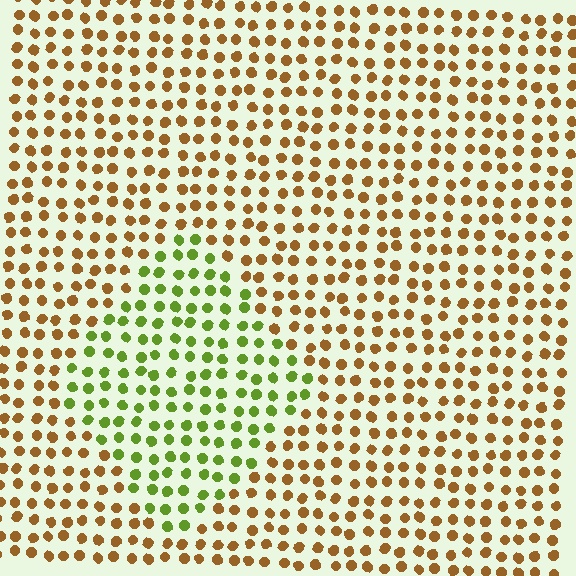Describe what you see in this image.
The image is filled with small brown elements in a uniform arrangement. A diamond-shaped region is visible where the elements are tinted to a slightly different hue, forming a subtle color boundary.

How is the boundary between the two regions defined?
The boundary is defined purely by a slight shift in hue (about 58 degrees). Spacing, size, and orientation are identical on both sides.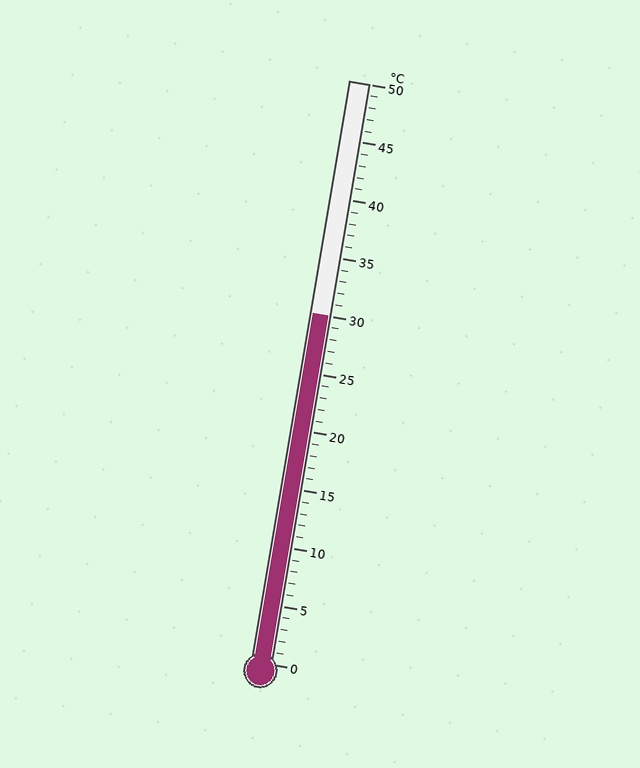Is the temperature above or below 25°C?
The temperature is above 25°C.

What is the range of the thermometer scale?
The thermometer scale ranges from 0°C to 50°C.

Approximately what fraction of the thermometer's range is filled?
The thermometer is filled to approximately 60% of its range.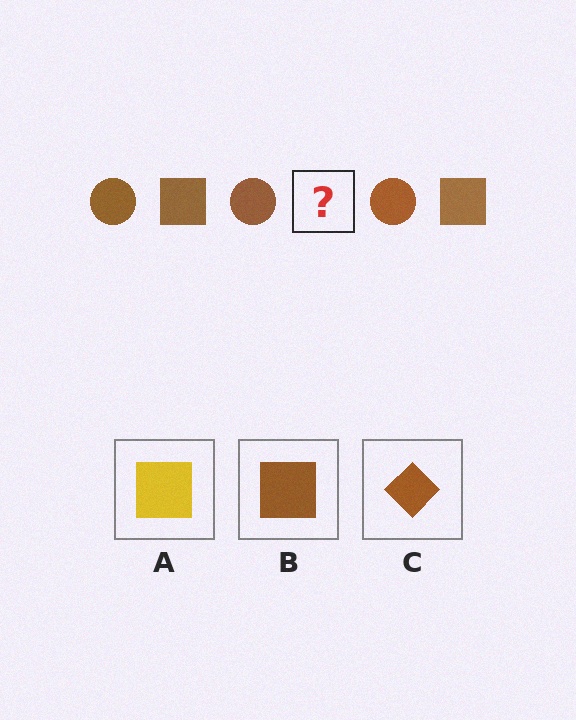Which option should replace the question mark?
Option B.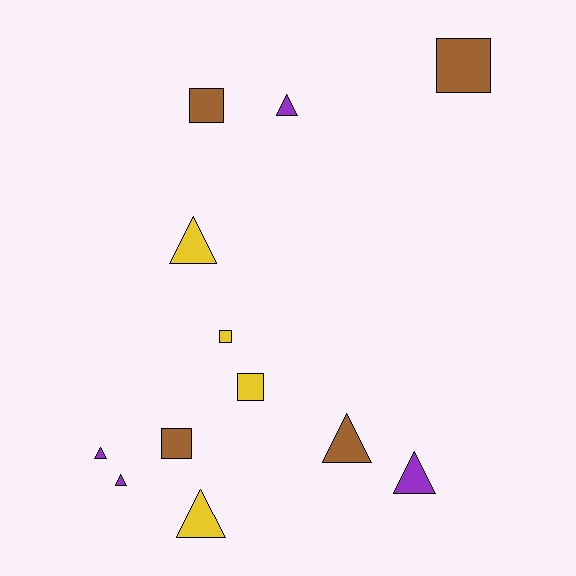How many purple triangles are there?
There are 4 purple triangles.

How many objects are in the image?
There are 12 objects.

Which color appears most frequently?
Brown, with 4 objects.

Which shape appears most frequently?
Triangle, with 7 objects.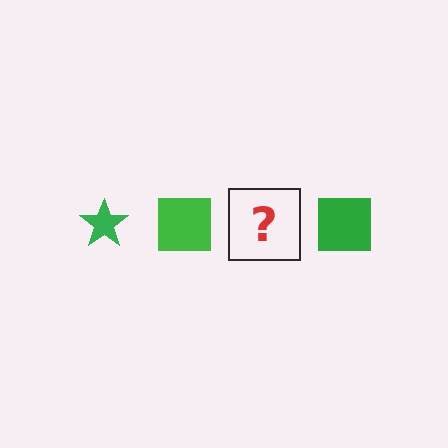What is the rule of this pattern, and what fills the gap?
The rule is that the pattern cycles through star, square shapes in green. The gap should be filled with a green star.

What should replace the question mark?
The question mark should be replaced with a green star.